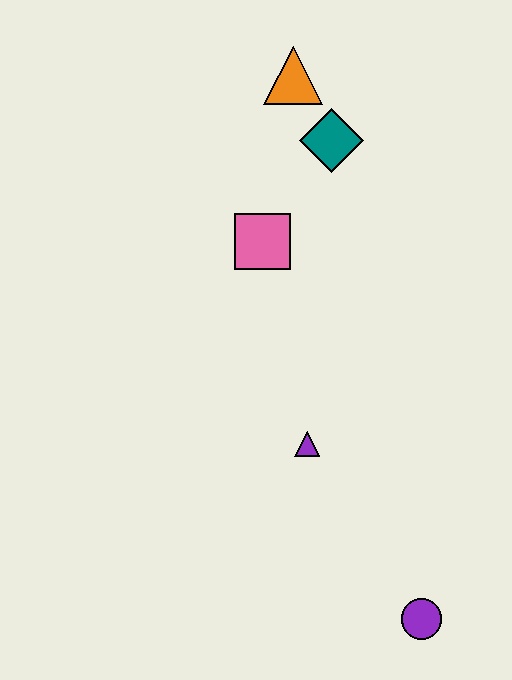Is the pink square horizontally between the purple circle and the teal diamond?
No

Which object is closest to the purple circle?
The purple triangle is closest to the purple circle.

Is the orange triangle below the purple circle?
No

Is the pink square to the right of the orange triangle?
No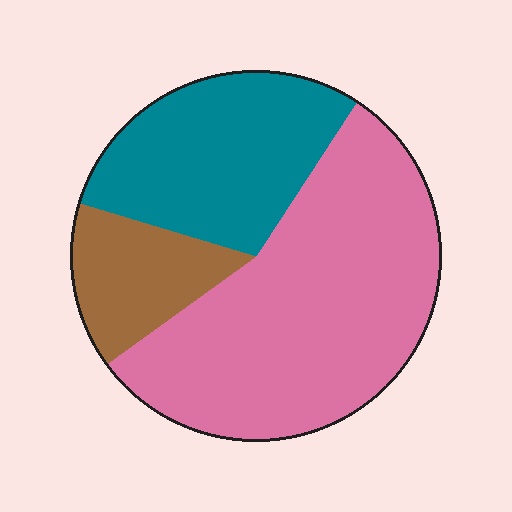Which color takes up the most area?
Pink, at roughly 55%.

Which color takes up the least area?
Brown, at roughly 15%.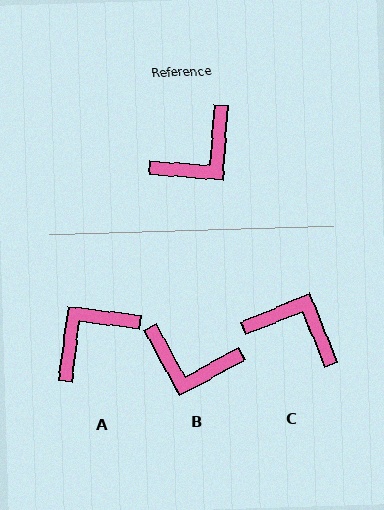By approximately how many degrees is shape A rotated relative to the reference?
Approximately 177 degrees counter-clockwise.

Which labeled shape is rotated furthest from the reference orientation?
A, about 177 degrees away.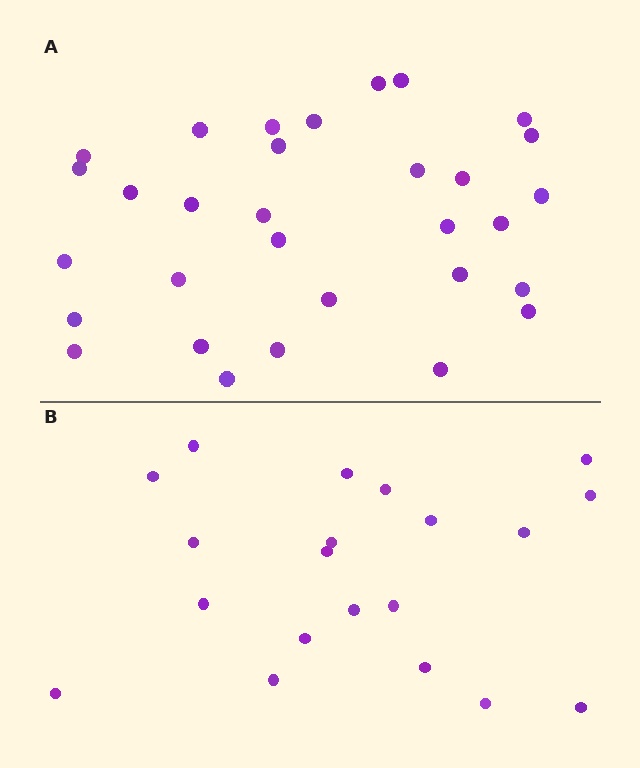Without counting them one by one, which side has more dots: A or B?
Region A (the top region) has more dots.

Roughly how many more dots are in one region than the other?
Region A has roughly 12 or so more dots than region B.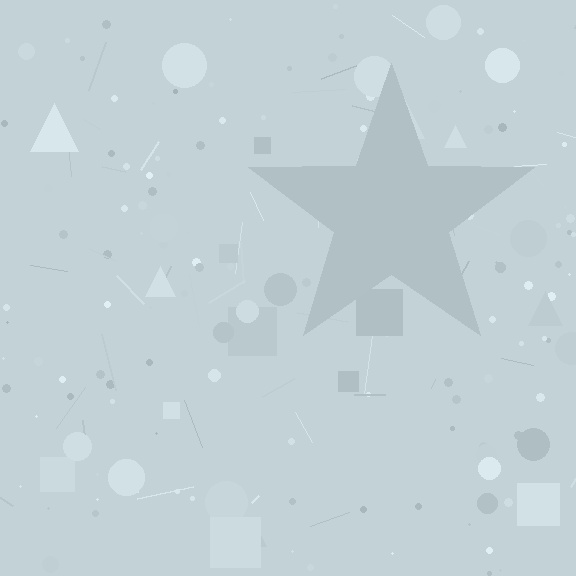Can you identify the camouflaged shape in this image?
The camouflaged shape is a star.